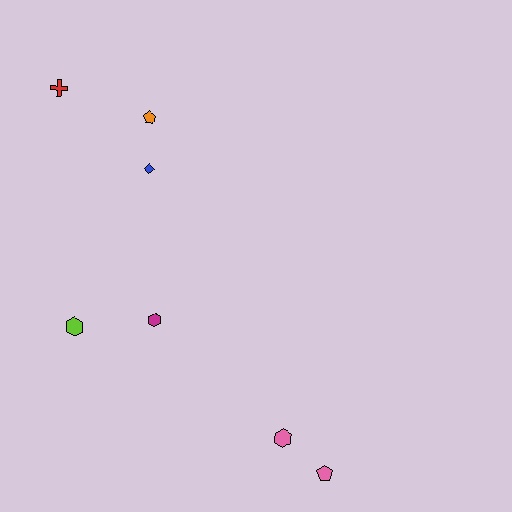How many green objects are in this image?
There are no green objects.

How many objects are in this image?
There are 7 objects.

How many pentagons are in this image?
There are 2 pentagons.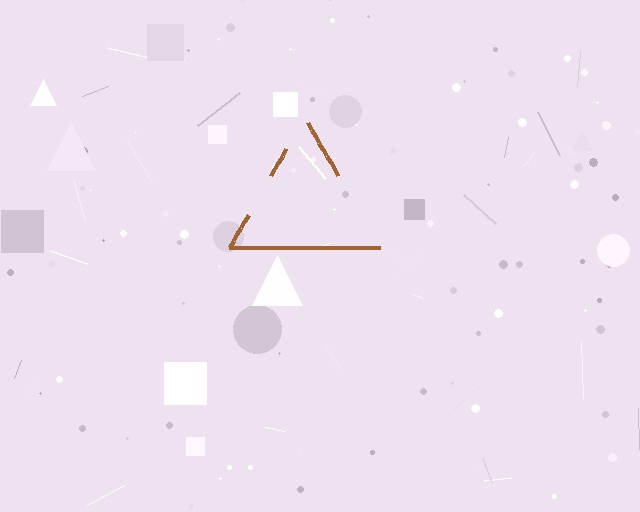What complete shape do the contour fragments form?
The contour fragments form a triangle.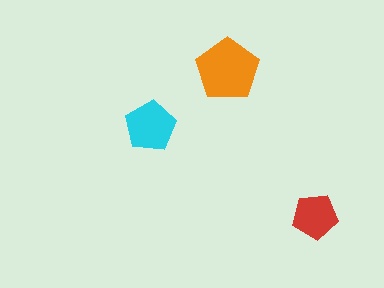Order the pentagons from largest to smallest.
the orange one, the cyan one, the red one.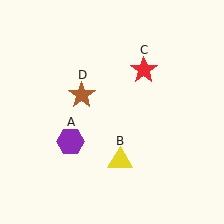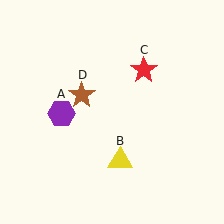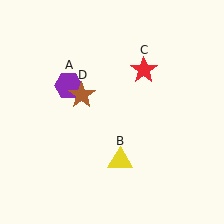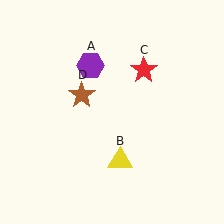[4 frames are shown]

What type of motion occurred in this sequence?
The purple hexagon (object A) rotated clockwise around the center of the scene.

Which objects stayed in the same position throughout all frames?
Yellow triangle (object B) and red star (object C) and brown star (object D) remained stationary.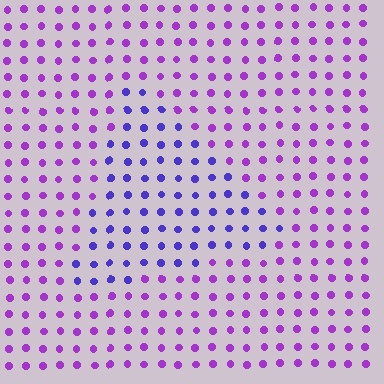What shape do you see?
I see a triangle.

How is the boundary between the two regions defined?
The boundary is defined purely by a slight shift in hue (about 35 degrees). Spacing, size, and orientation are identical on both sides.